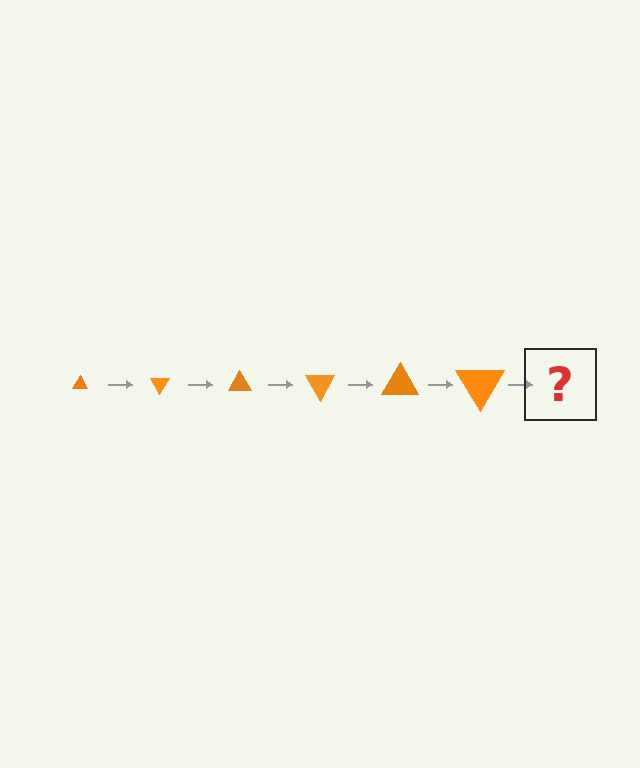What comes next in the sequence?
The next element should be a triangle, larger than the previous one and rotated 360 degrees from the start.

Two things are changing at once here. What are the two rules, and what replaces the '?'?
The two rules are that the triangle grows larger each step and it rotates 60 degrees each step. The '?' should be a triangle, larger than the previous one and rotated 360 degrees from the start.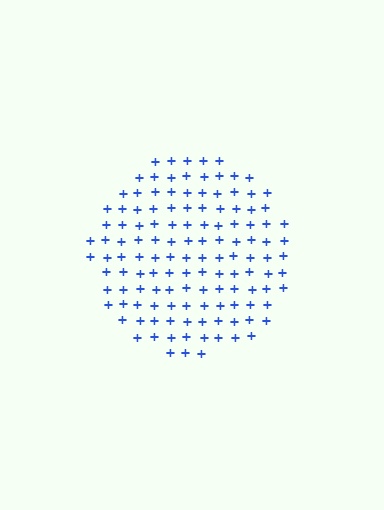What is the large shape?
The large shape is a circle.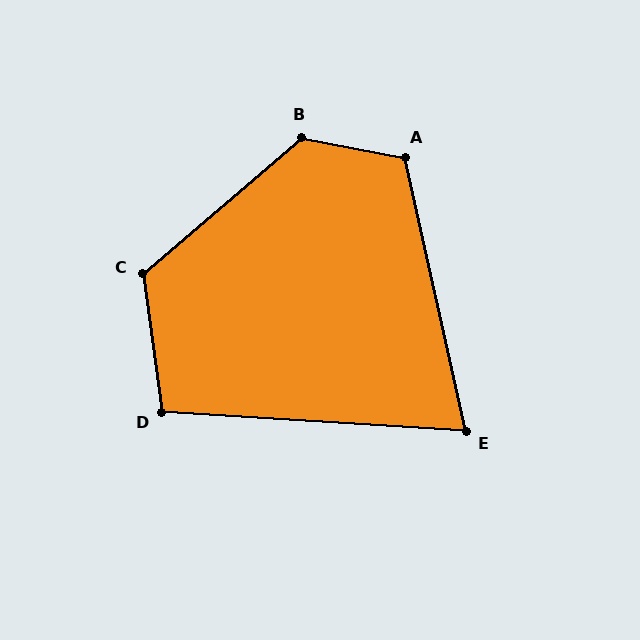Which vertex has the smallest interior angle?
E, at approximately 74 degrees.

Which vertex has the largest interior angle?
B, at approximately 129 degrees.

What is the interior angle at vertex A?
Approximately 113 degrees (obtuse).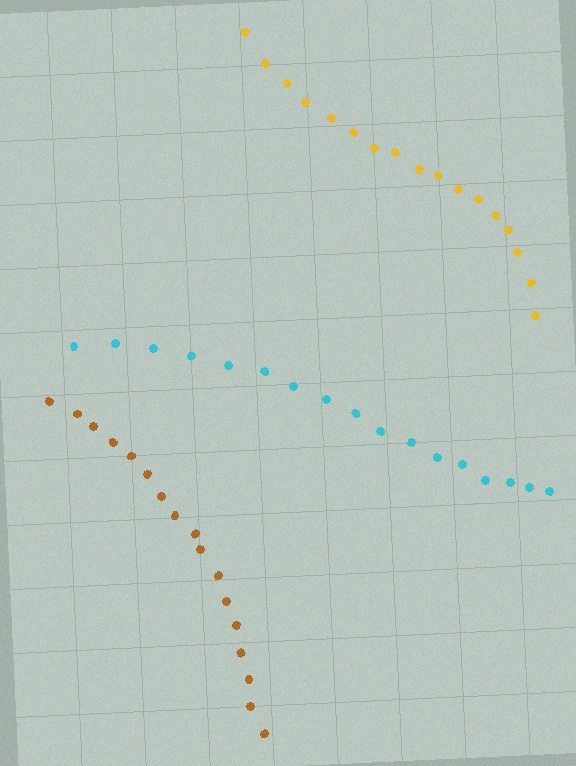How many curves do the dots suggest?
There are 3 distinct paths.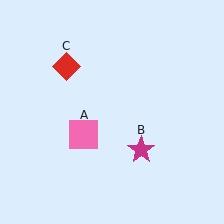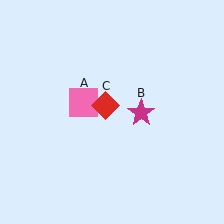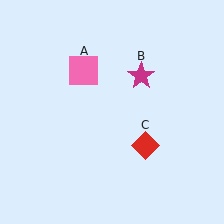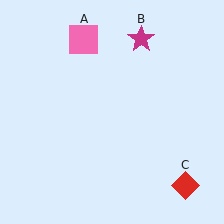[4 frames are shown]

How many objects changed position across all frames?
3 objects changed position: pink square (object A), magenta star (object B), red diamond (object C).